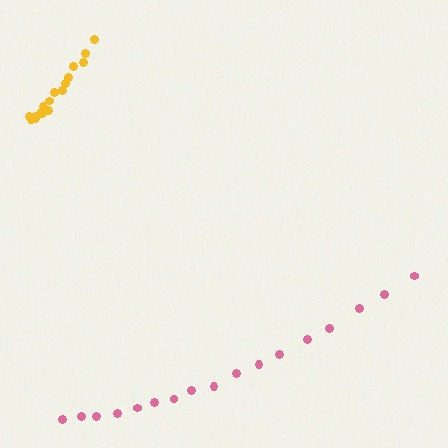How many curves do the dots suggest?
There are 2 distinct paths.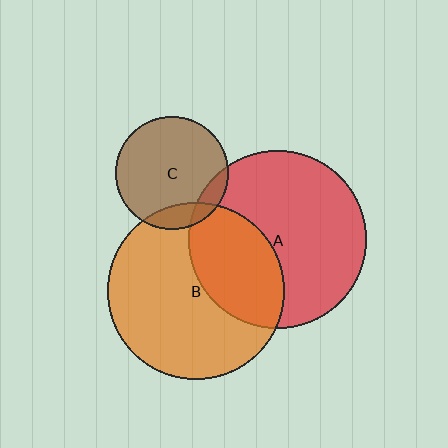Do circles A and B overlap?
Yes.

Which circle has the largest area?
Circle A (red).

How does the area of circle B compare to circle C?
Approximately 2.4 times.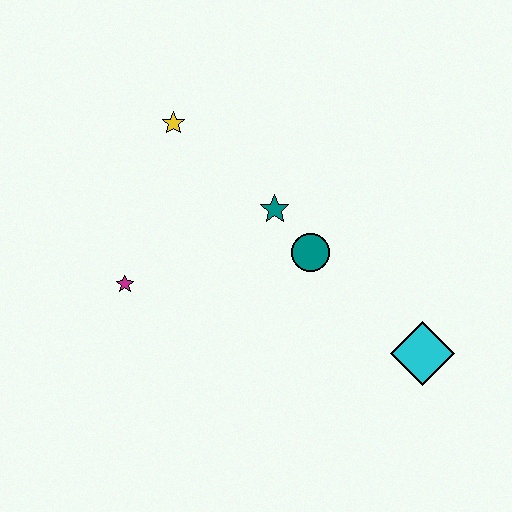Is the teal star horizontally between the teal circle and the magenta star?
Yes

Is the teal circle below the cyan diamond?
No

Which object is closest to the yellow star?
The teal star is closest to the yellow star.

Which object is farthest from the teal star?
The cyan diamond is farthest from the teal star.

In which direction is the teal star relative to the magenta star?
The teal star is to the right of the magenta star.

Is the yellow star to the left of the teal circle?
Yes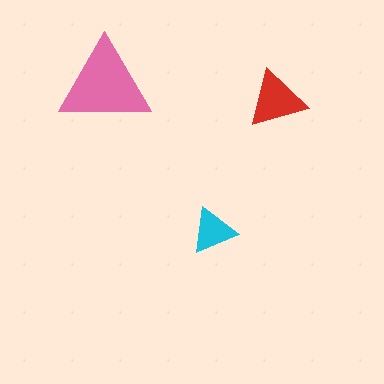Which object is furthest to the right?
The red triangle is rightmost.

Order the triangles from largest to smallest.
the pink one, the red one, the cyan one.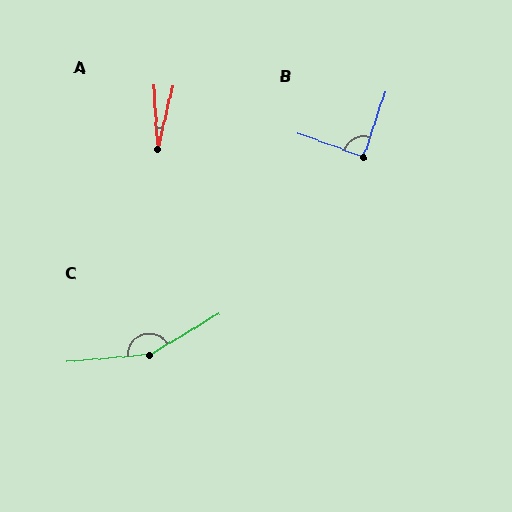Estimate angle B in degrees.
Approximately 89 degrees.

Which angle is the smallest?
A, at approximately 17 degrees.